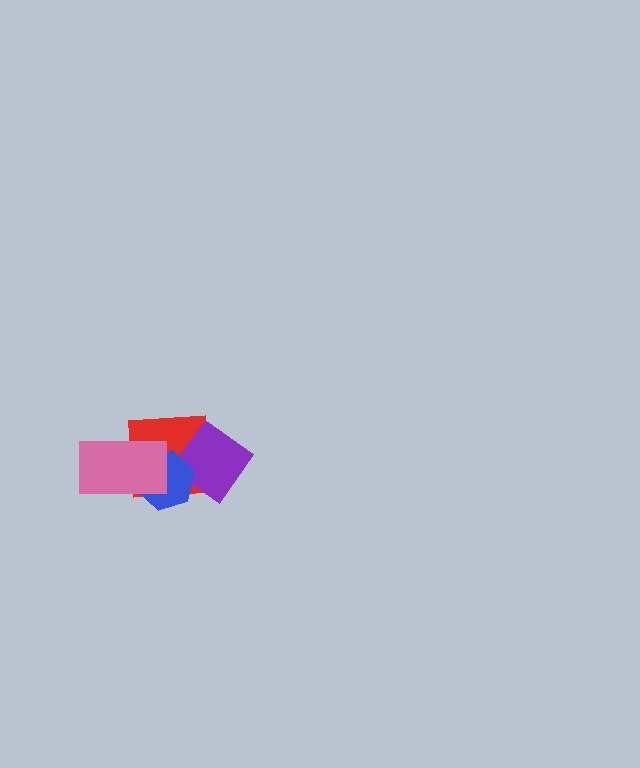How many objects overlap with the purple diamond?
2 objects overlap with the purple diamond.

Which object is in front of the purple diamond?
The blue hexagon is in front of the purple diamond.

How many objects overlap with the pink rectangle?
2 objects overlap with the pink rectangle.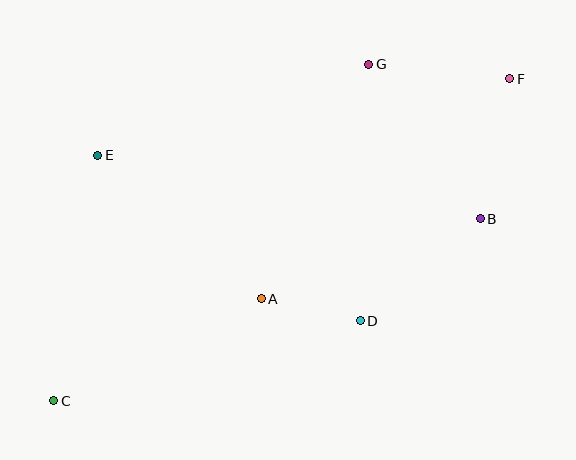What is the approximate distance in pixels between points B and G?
The distance between B and G is approximately 191 pixels.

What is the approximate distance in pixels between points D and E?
The distance between D and E is approximately 310 pixels.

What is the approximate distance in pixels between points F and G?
The distance between F and G is approximately 142 pixels.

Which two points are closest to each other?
Points A and D are closest to each other.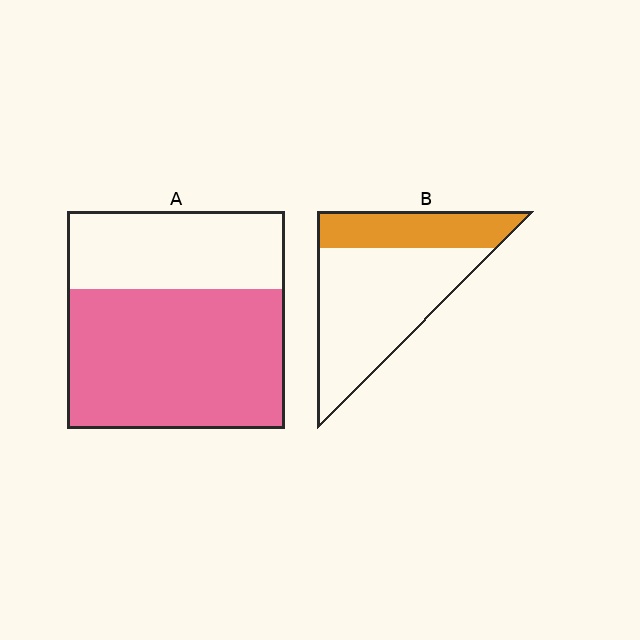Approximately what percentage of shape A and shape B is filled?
A is approximately 65% and B is approximately 30%.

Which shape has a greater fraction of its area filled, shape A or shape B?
Shape A.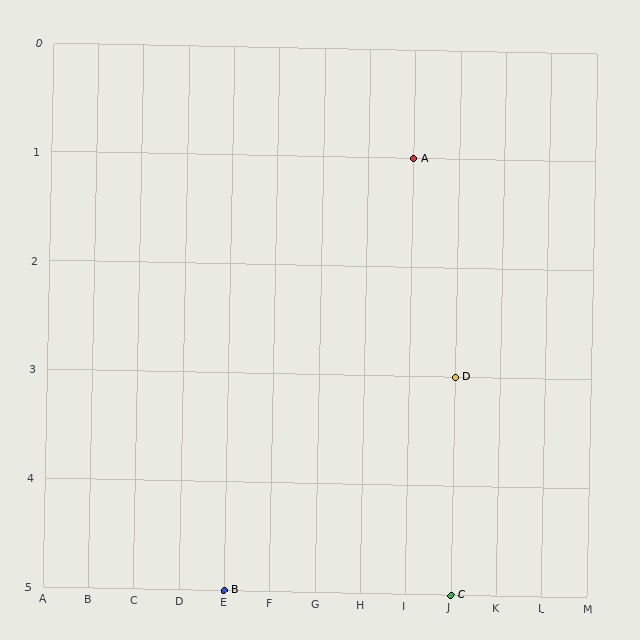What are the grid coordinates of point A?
Point A is at grid coordinates (I, 1).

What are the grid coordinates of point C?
Point C is at grid coordinates (J, 5).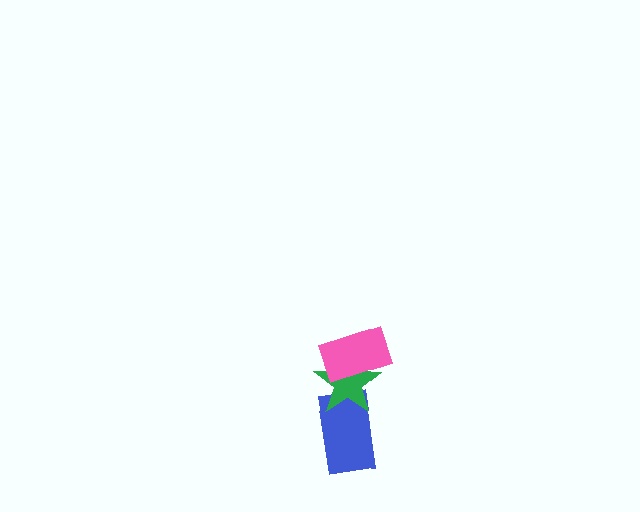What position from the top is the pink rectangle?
The pink rectangle is 1st from the top.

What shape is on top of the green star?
The pink rectangle is on top of the green star.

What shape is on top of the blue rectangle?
The green star is on top of the blue rectangle.